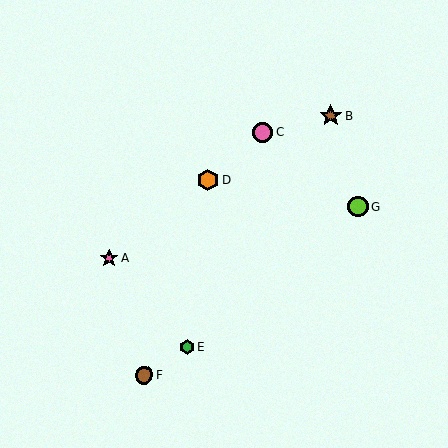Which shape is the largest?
The brown star (labeled B) is the largest.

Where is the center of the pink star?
The center of the pink star is at (109, 258).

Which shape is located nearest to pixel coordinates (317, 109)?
The brown star (labeled B) at (331, 116) is nearest to that location.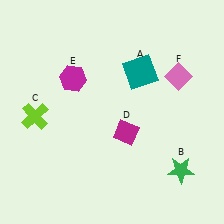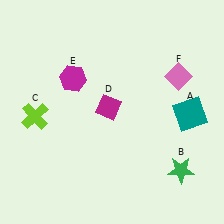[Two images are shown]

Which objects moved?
The objects that moved are: the teal square (A), the magenta diamond (D).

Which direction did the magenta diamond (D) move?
The magenta diamond (D) moved up.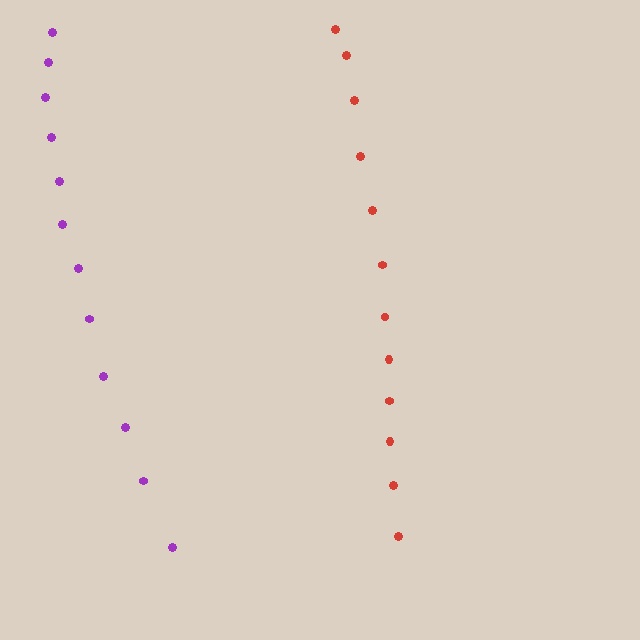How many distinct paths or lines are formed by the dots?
There are 2 distinct paths.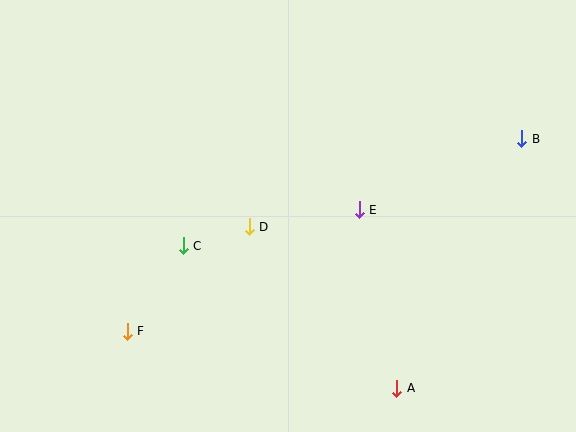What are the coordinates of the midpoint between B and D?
The midpoint between B and D is at (385, 183).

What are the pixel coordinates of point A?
Point A is at (397, 388).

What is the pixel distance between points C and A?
The distance between C and A is 257 pixels.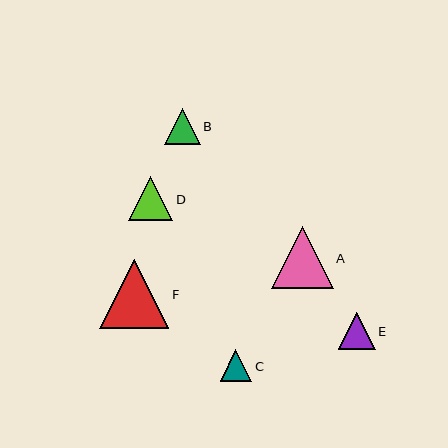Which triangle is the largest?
Triangle F is the largest with a size of approximately 69 pixels.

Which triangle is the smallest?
Triangle C is the smallest with a size of approximately 32 pixels.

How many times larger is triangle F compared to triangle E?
Triangle F is approximately 1.9 times the size of triangle E.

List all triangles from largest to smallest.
From largest to smallest: F, A, D, E, B, C.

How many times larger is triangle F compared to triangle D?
Triangle F is approximately 1.6 times the size of triangle D.